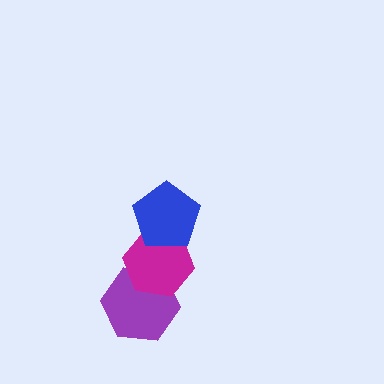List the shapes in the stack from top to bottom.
From top to bottom: the blue pentagon, the magenta hexagon, the purple hexagon.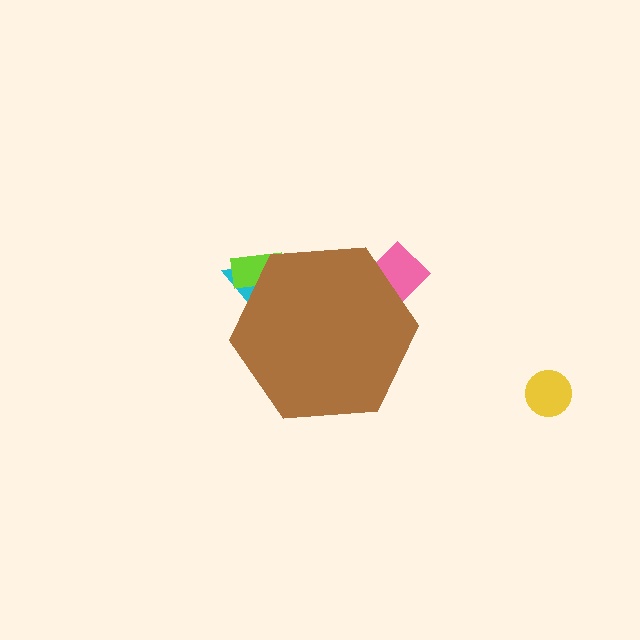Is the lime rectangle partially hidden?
Yes, the lime rectangle is partially hidden behind the brown hexagon.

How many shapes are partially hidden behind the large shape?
3 shapes are partially hidden.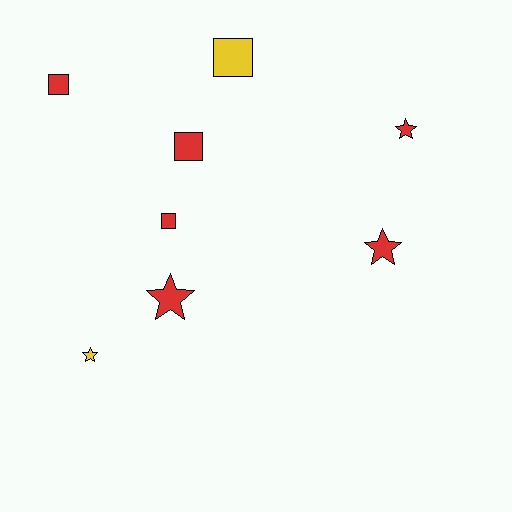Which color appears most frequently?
Red, with 6 objects.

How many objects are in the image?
There are 8 objects.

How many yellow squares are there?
There is 1 yellow square.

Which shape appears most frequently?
Square, with 4 objects.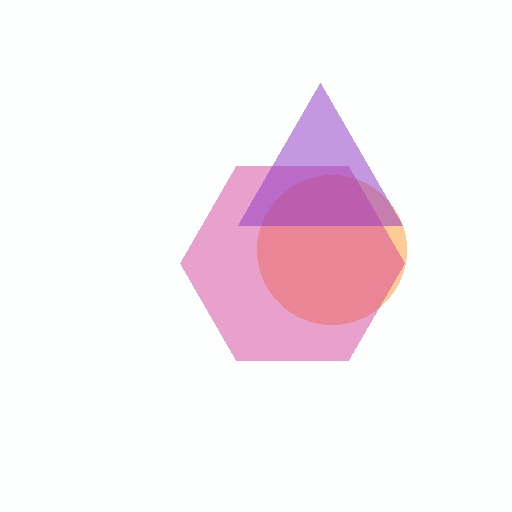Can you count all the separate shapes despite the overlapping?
Yes, there are 3 separate shapes.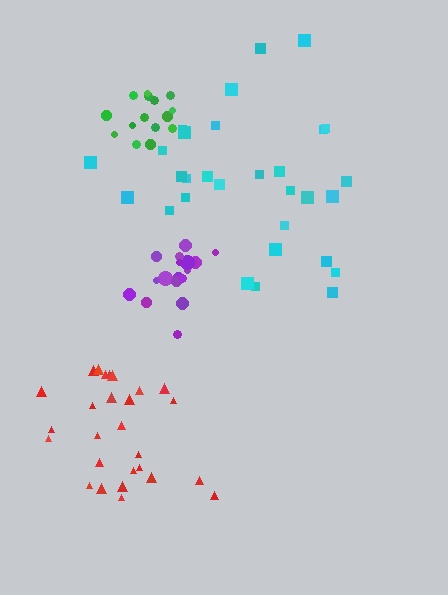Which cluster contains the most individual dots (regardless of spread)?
Cyan (30).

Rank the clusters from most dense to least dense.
purple, green, red, cyan.